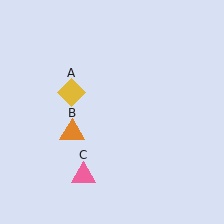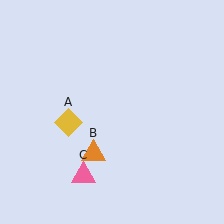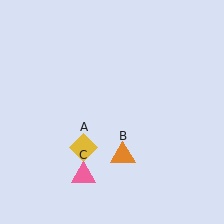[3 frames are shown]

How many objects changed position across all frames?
2 objects changed position: yellow diamond (object A), orange triangle (object B).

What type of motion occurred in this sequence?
The yellow diamond (object A), orange triangle (object B) rotated counterclockwise around the center of the scene.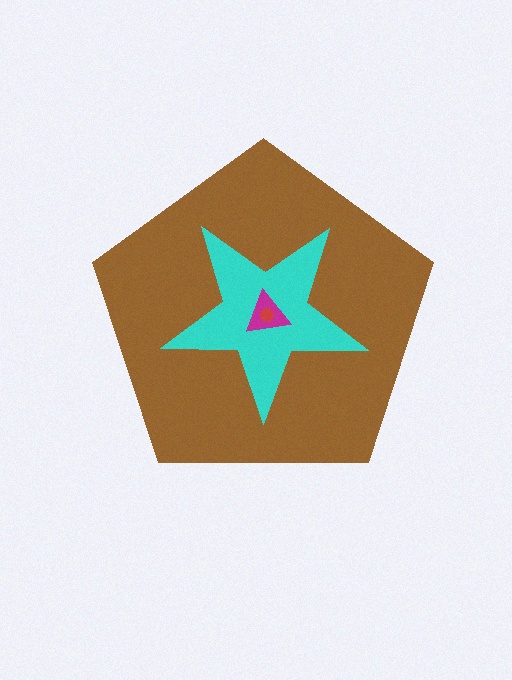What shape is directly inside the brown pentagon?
The cyan star.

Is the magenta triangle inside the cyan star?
Yes.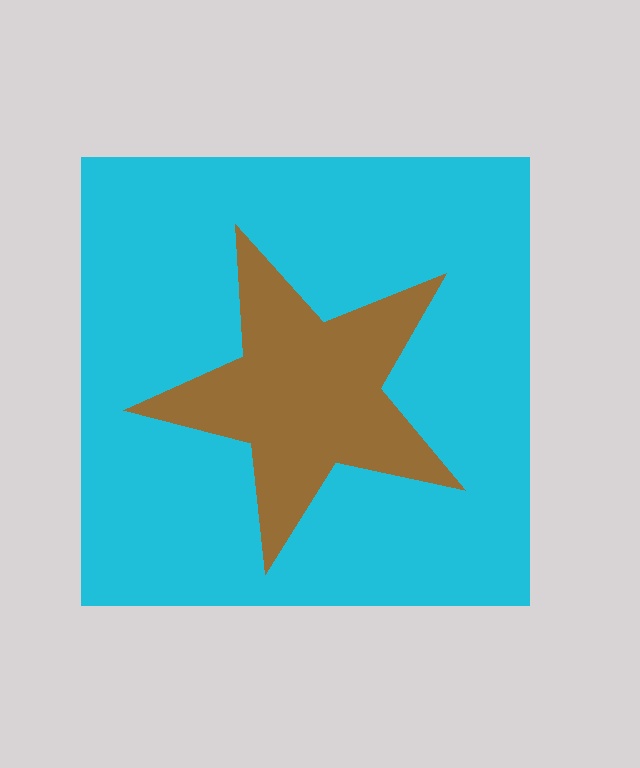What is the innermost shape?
The brown star.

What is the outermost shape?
The cyan square.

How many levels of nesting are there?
2.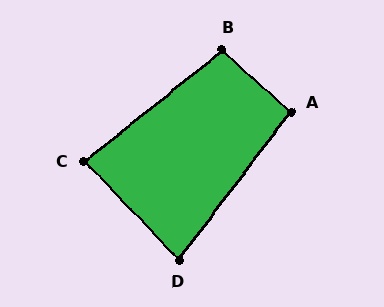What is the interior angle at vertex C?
Approximately 85 degrees (approximately right).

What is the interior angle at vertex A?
Approximately 95 degrees (approximately right).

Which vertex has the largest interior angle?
B, at approximately 99 degrees.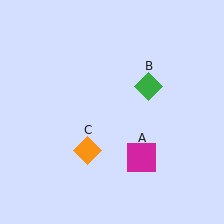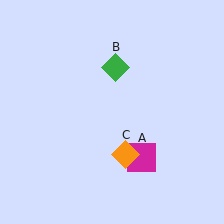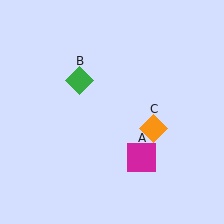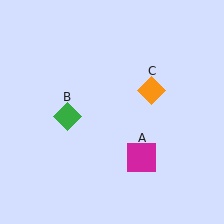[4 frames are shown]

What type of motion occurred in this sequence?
The green diamond (object B), orange diamond (object C) rotated counterclockwise around the center of the scene.